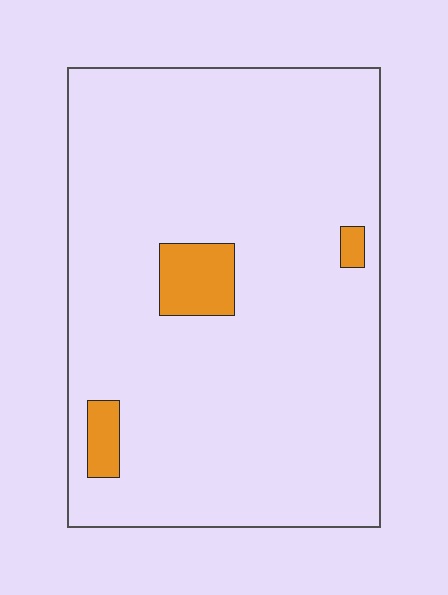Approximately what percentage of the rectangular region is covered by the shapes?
Approximately 5%.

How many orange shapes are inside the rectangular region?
3.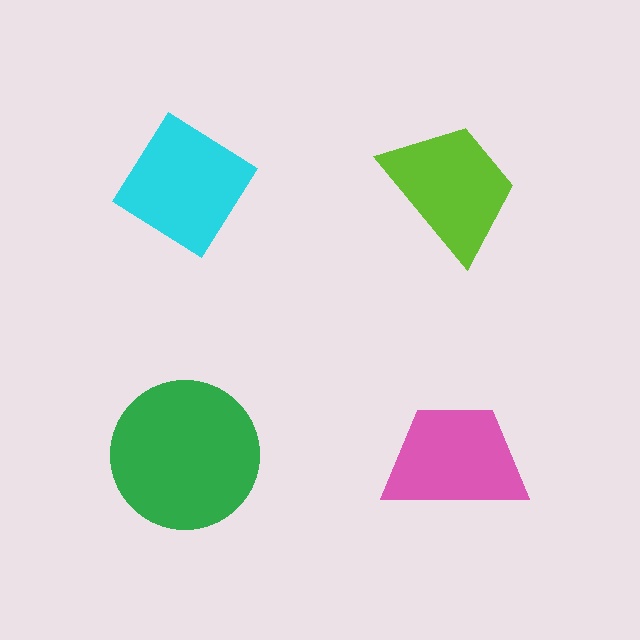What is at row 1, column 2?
A lime trapezoid.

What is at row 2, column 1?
A green circle.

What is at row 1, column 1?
A cyan diamond.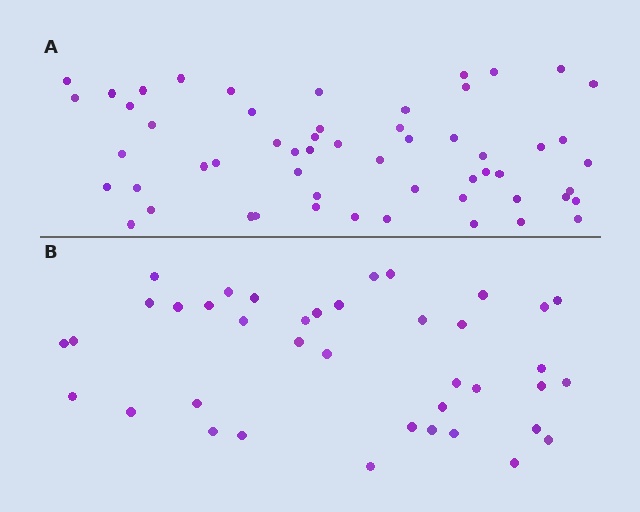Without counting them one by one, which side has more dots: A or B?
Region A (the top region) has more dots.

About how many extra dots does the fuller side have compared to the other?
Region A has approximately 15 more dots than region B.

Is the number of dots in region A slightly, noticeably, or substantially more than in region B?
Region A has noticeably more, but not dramatically so. The ratio is roughly 1.4 to 1.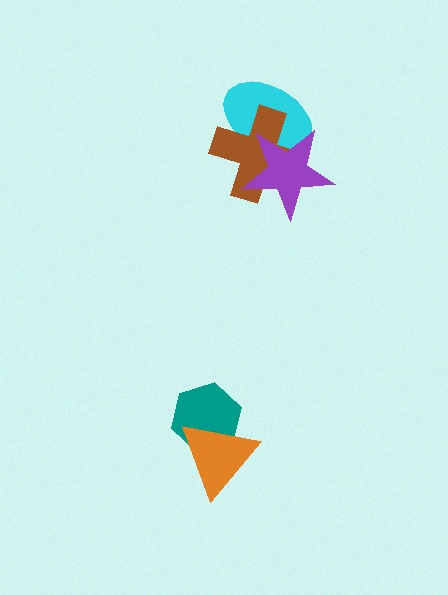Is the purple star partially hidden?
No, no other shape covers it.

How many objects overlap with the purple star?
2 objects overlap with the purple star.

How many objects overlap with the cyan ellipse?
2 objects overlap with the cyan ellipse.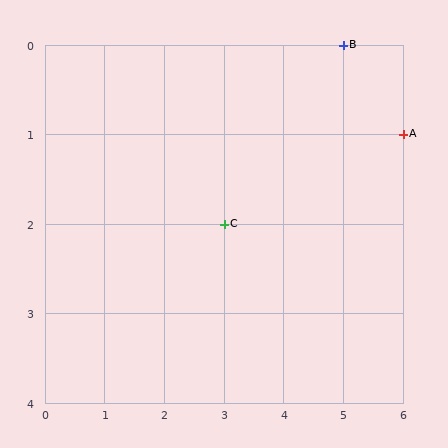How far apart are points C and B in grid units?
Points C and B are 2 columns and 2 rows apart (about 2.8 grid units diagonally).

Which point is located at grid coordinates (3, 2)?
Point C is at (3, 2).